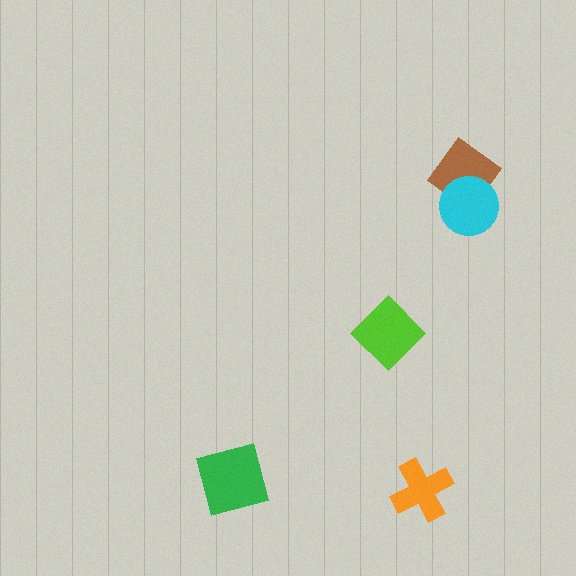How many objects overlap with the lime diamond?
0 objects overlap with the lime diamond.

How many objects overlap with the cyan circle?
1 object overlaps with the cyan circle.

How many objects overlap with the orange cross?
0 objects overlap with the orange cross.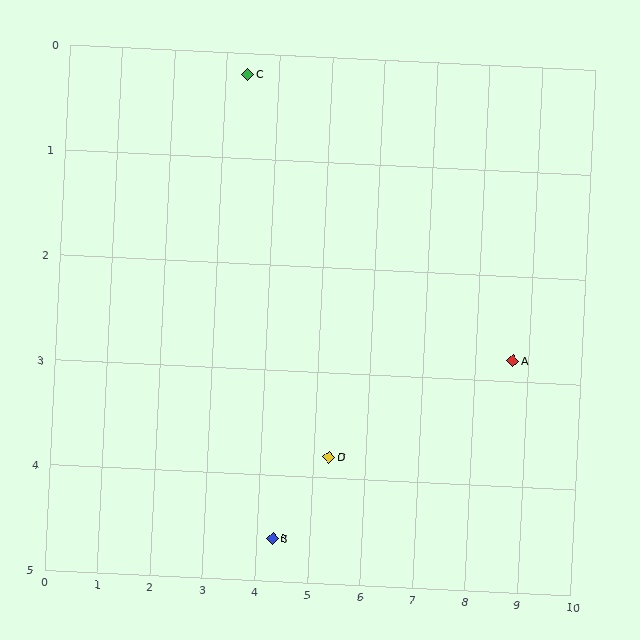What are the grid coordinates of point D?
Point D is at approximately (5.3, 3.8).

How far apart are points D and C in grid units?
Points D and C are about 4.1 grid units apart.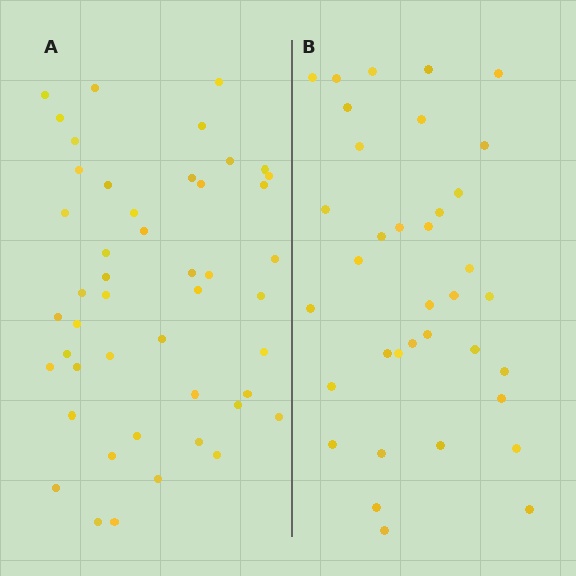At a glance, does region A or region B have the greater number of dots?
Region A (the left region) has more dots.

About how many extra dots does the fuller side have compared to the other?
Region A has roughly 12 or so more dots than region B.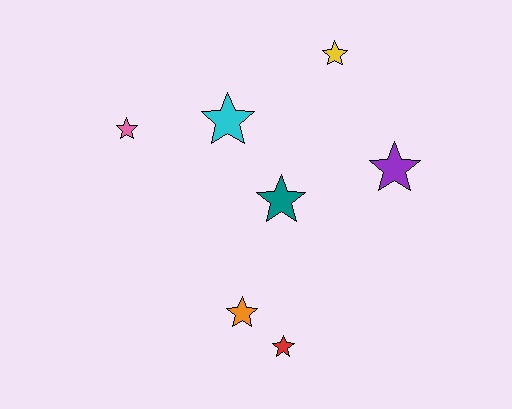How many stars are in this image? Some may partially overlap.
There are 7 stars.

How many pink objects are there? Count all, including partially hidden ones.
There is 1 pink object.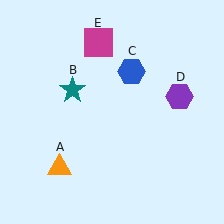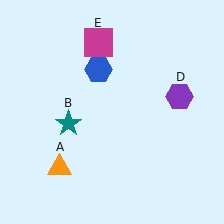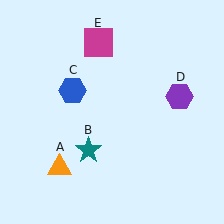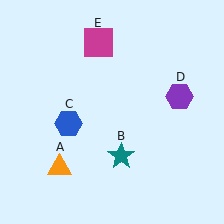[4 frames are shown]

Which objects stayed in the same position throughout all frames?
Orange triangle (object A) and purple hexagon (object D) and magenta square (object E) remained stationary.